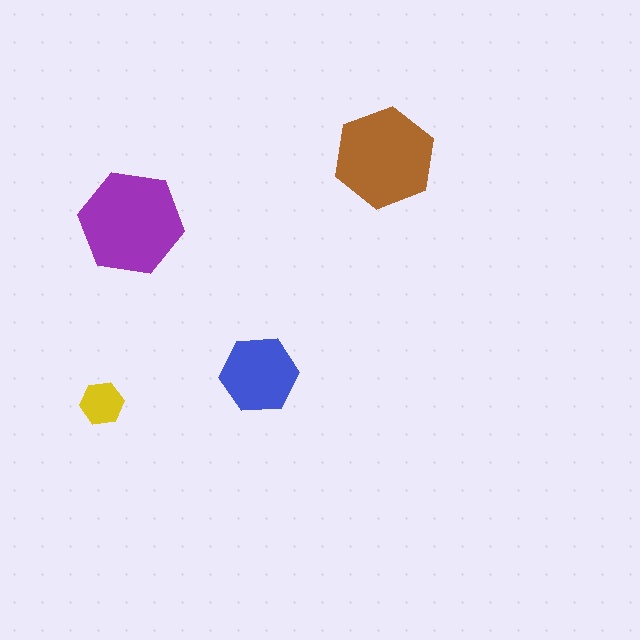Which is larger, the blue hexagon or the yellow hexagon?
The blue one.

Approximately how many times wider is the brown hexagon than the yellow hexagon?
About 2.5 times wider.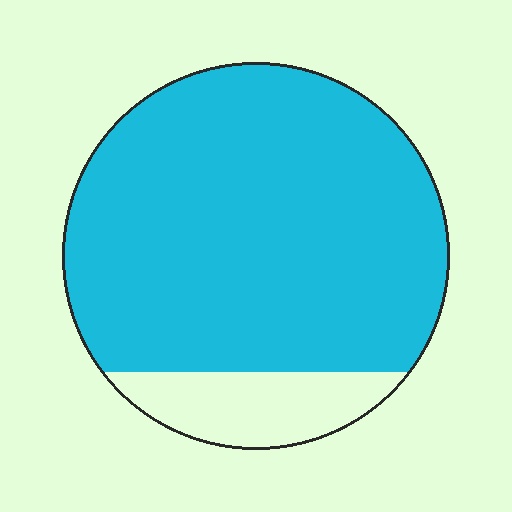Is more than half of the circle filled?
Yes.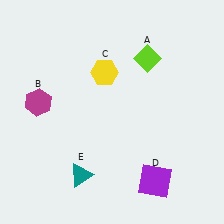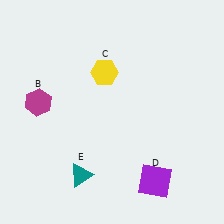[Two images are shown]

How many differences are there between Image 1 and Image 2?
There is 1 difference between the two images.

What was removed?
The lime diamond (A) was removed in Image 2.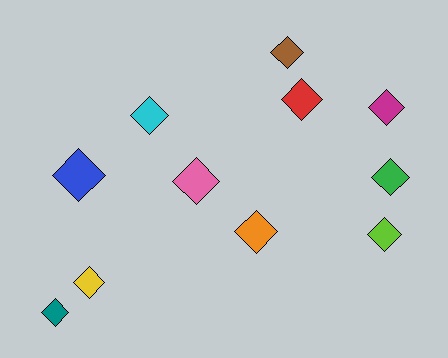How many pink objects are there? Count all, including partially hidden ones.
There is 1 pink object.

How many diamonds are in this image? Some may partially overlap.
There are 11 diamonds.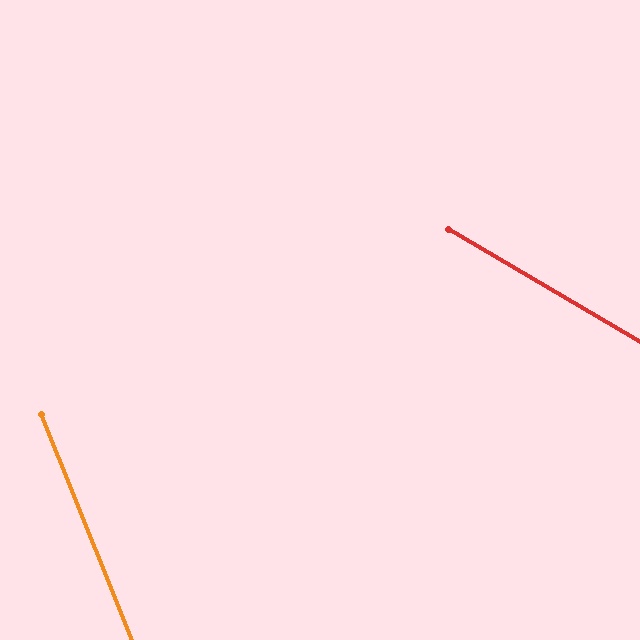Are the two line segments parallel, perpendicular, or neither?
Neither parallel nor perpendicular — they differ by about 38°.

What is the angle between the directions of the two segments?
Approximately 38 degrees.